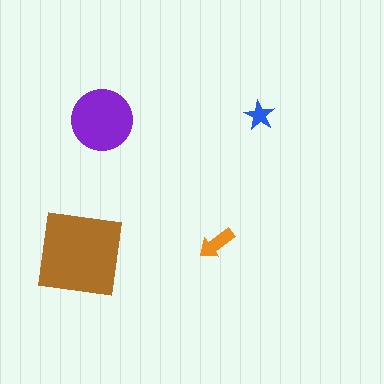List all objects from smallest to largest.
The blue star, the orange arrow, the purple circle, the brown square.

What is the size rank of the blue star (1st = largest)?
4th.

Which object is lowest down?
The brown square is bottommost.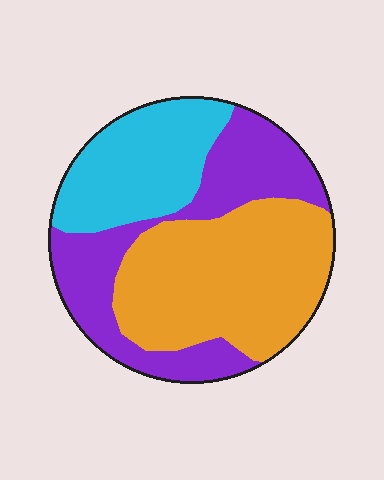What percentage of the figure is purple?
Purple covers about 35% of the figure.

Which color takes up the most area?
Orange, at roughly 40%.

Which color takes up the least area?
Cyan, at roughly 25%.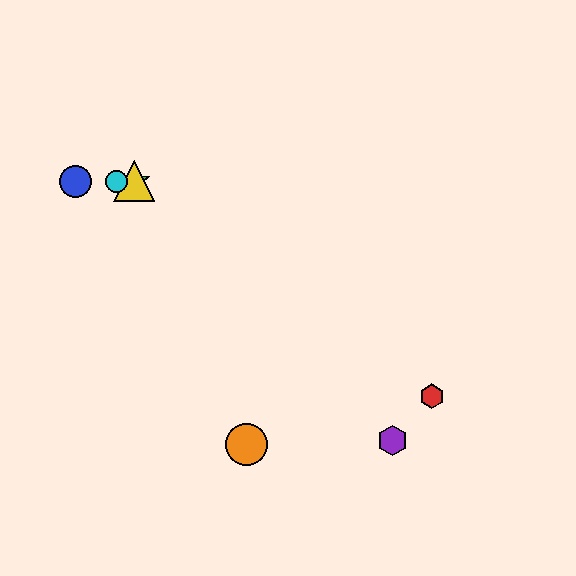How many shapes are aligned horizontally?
4 shapes (the blue circle, the green star, the yellow triangle, the cyan circle) are aligned horizontally.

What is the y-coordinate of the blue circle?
The blue circle is at y≈181.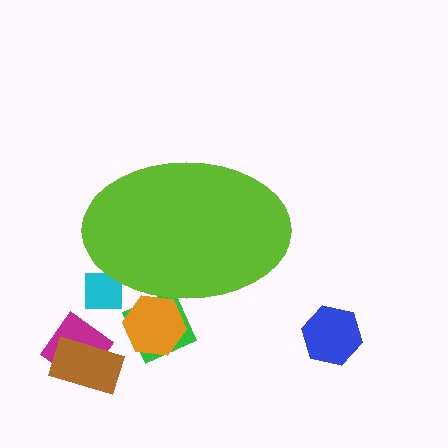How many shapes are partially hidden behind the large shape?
3 shapes are partially hidden.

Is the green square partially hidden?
Yes, the green square is partially hidden behind the lime ellipse.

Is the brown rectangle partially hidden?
No, the brown rectangle is fully visible.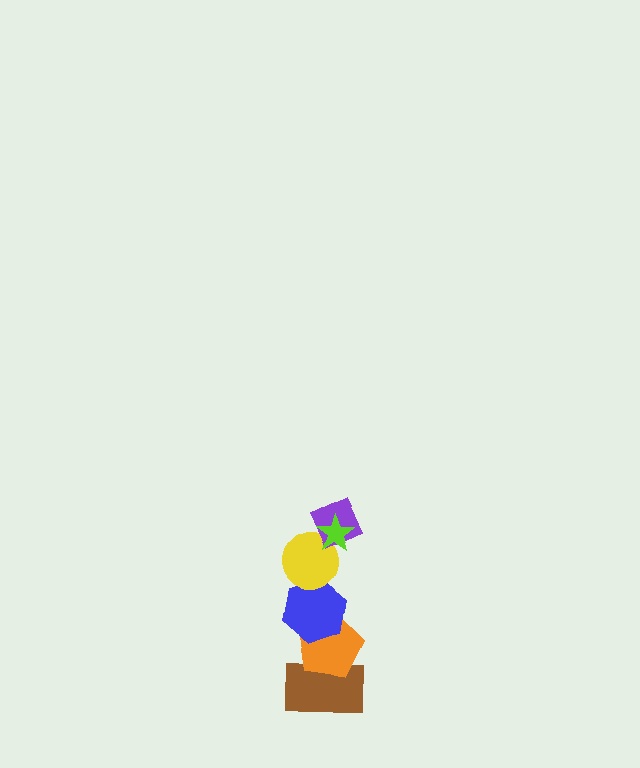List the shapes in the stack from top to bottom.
From top to bottom: the lime star, the purple diamond, the yellow circle, the blue hexagon, the orange pentagon, the brown rectangle.